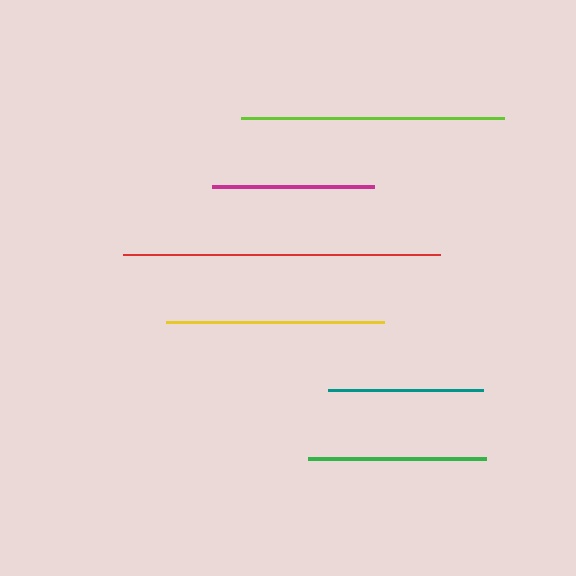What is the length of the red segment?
The red segment is approximately 317 pixels long.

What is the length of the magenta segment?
The magenta segment is approximately 162 pixels long.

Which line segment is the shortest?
The teal line is the shortest at approximately 156 pixels.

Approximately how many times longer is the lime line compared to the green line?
The lime line is approximately 1.5 times the length of the green line.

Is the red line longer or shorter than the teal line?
The red line is longer than the teal line.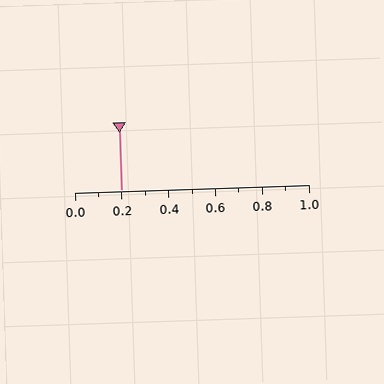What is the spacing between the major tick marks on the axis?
The major ticks are spaced 0.2 apart.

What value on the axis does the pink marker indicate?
The marker indicates approximately 0.2.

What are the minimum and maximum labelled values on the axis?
The axis runs from 0.0 to 1.0.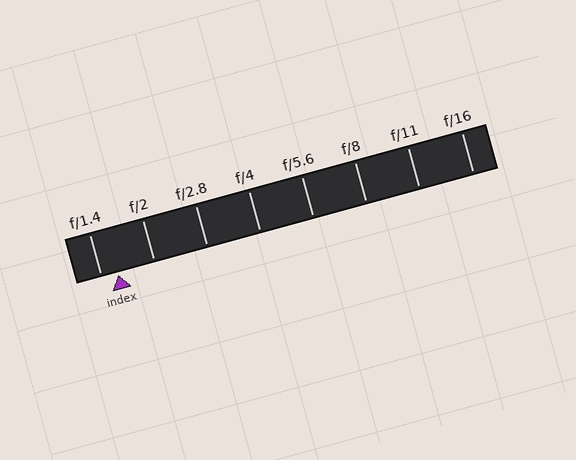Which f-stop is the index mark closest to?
The index mark is closest to f/1.4.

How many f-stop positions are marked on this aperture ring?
There are 8 f-stop positions marked.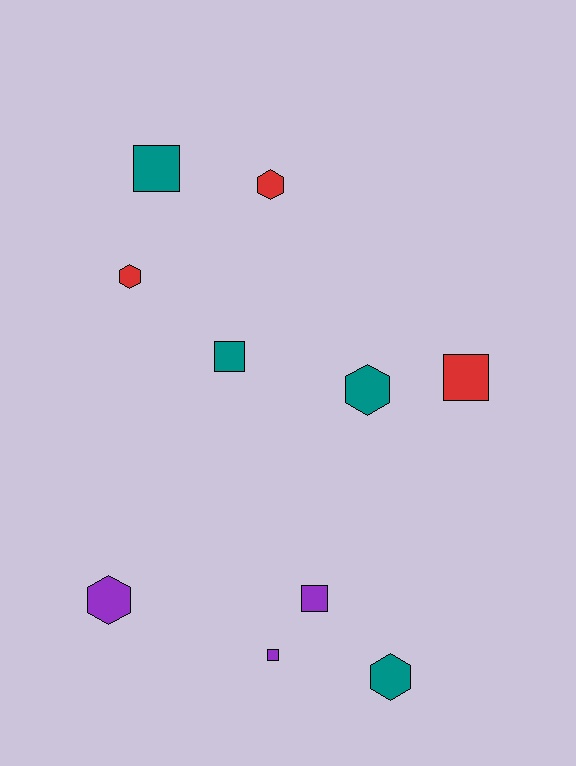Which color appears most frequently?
Teal, with 4 objects.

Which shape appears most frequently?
Hexagon, with 5 objects.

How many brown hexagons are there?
There are no brown hexagons.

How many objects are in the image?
There are 10 objects.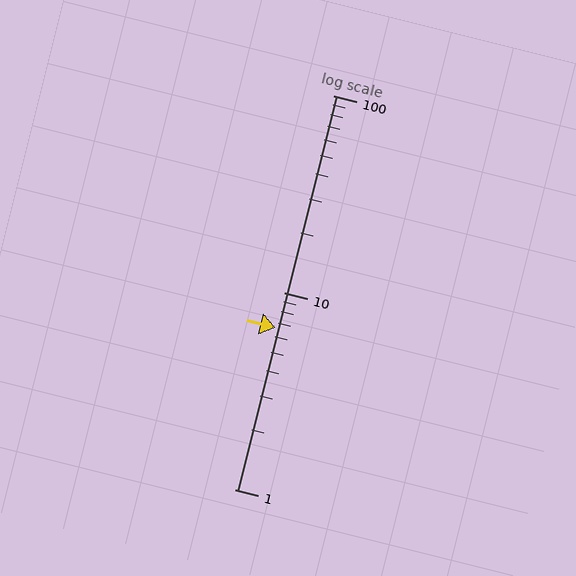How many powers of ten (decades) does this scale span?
The scale spans 2 decades, from 1 to 100.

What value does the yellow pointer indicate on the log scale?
The pointer indicates approximately 6.6.